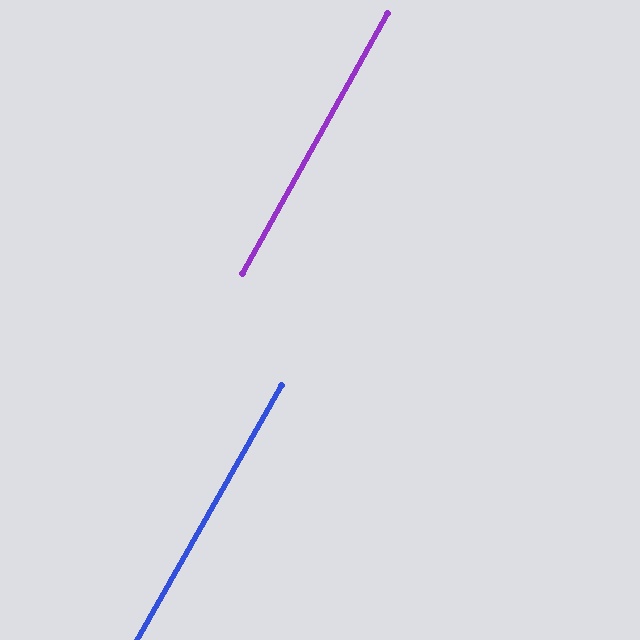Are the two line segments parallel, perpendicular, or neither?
Parallel — their directions differ by only 0.4°.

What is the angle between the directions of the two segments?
Approximately 0 degrees.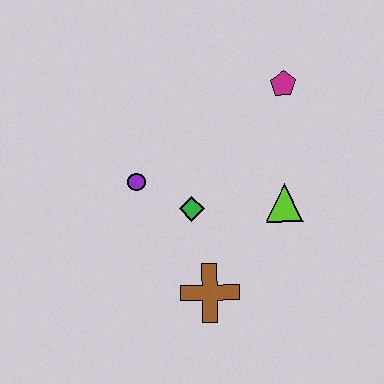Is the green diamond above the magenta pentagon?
No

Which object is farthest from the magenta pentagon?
The brown cross is farthest from the magenta pentagon.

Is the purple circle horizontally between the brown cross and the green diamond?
No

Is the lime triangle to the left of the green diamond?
No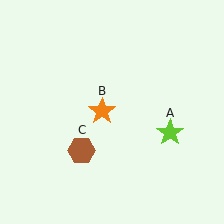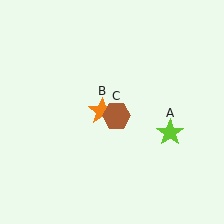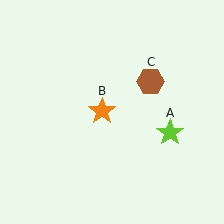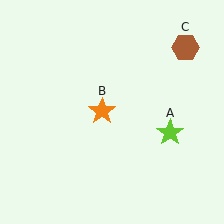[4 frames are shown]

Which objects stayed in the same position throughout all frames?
Lime star (object A) and orange star (object B) remained stationary.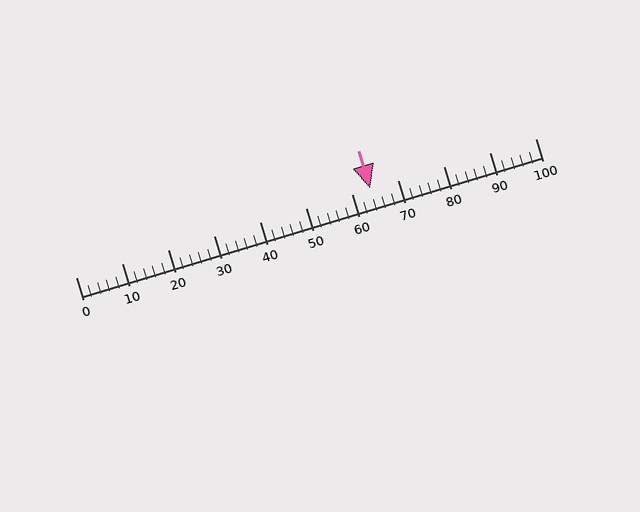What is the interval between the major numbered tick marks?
The major tick marks are spaced 10 units apart.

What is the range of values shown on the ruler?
The ruler shows values from 0 to 100.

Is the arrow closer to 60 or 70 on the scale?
The arrow is closer to 60.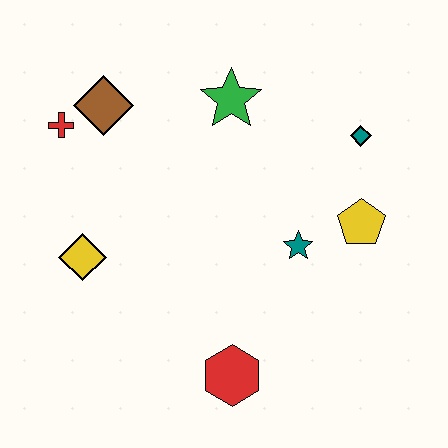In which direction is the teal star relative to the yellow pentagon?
The teal star is to the left of the yellow pentagon.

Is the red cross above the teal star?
Yes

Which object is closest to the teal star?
The yellow pentagon is closest to the teal star.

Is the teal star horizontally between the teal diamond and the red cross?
Yes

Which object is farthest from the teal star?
The red cross is farthest from the teal star.